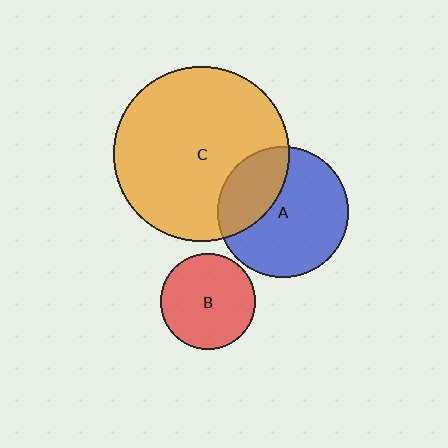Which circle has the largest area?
Circle C (orange).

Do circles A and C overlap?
Yes.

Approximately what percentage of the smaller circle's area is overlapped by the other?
Approximately 30%.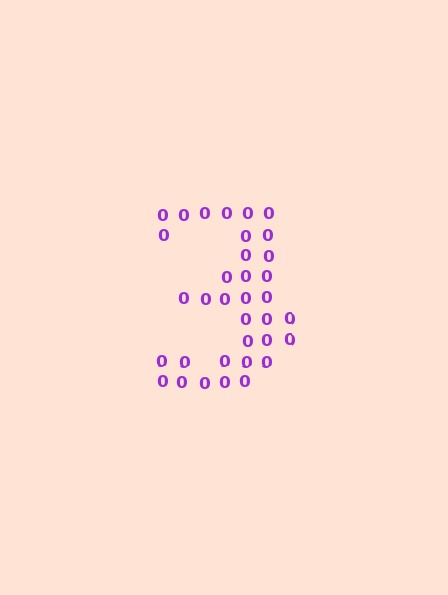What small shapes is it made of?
It is made of small digit 0's.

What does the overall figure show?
The overall figure shows the digit 3.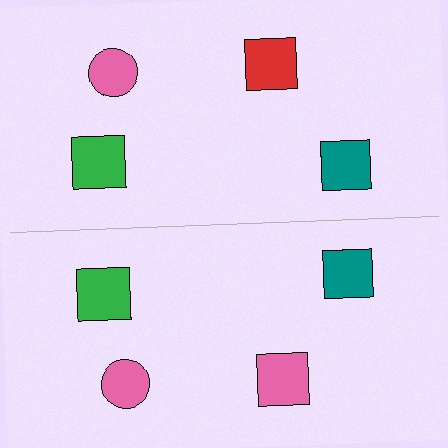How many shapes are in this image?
There are 8 shapes in this image.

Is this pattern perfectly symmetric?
No, the pattern is not perfectly symmetric. The pink square on the bottom side breaks the symmetry — its mirror counterpart is red.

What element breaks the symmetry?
The pink square on the bottom side breaks the symmetry — its mirror counterpart is red.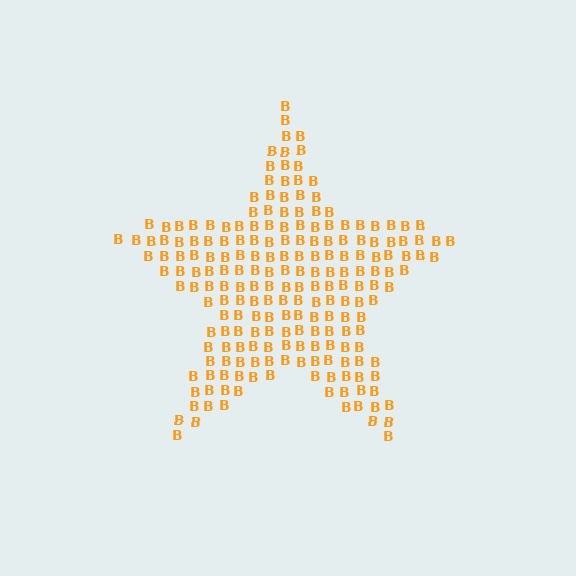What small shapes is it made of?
It is made of small letter B's.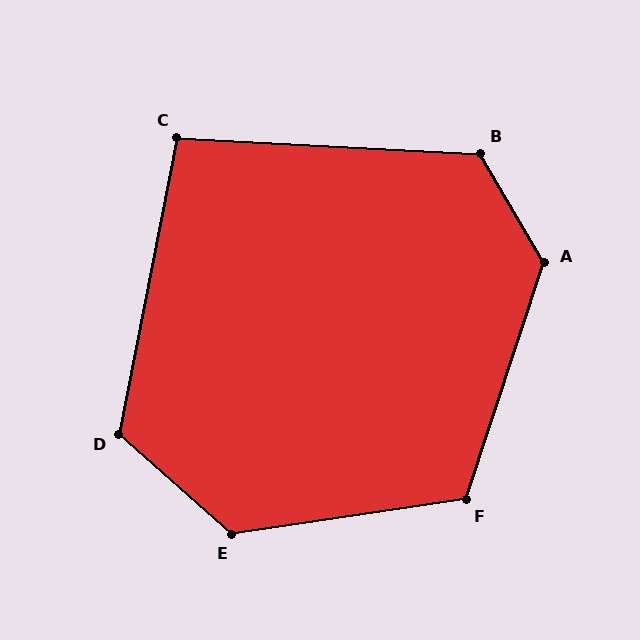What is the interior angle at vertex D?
Approximately 120 degrees (obtuse).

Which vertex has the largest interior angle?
A, at approximately 132 degrees.